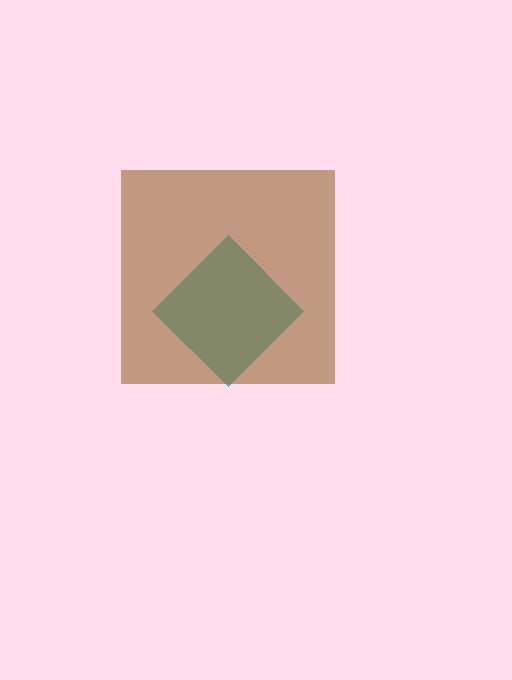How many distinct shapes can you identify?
There are 2 distinct shapes: a teal diamond, a brown square.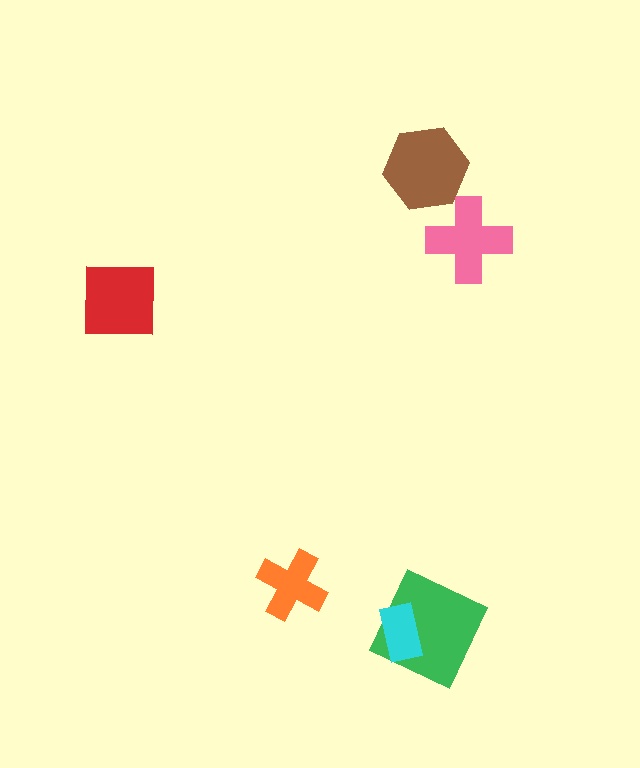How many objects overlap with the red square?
0 objects overlap with the red square.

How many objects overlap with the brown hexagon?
0 objects overlap with the brown hexagon.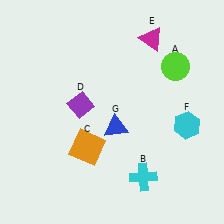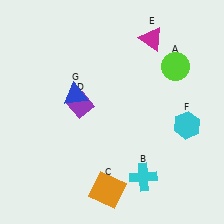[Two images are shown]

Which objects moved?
The objects that moved are: the orange square (C), the blue triangle (G).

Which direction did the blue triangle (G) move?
The blue triangle (G) moved left.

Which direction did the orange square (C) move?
The orange square (C) moved down.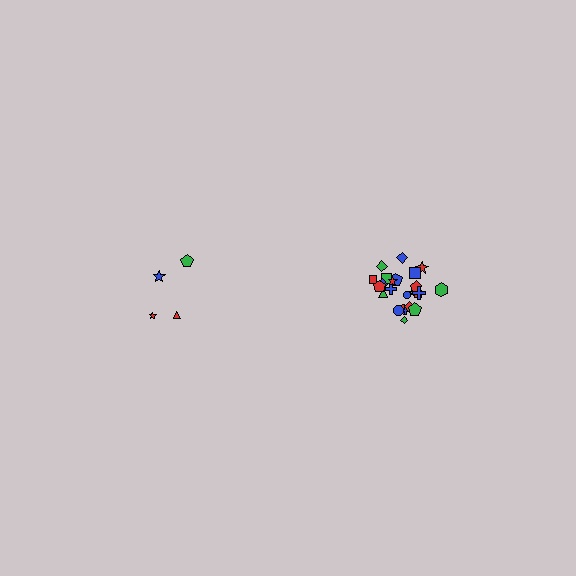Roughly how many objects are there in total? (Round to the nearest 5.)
Roughly 30 objects in total.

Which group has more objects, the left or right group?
The right group.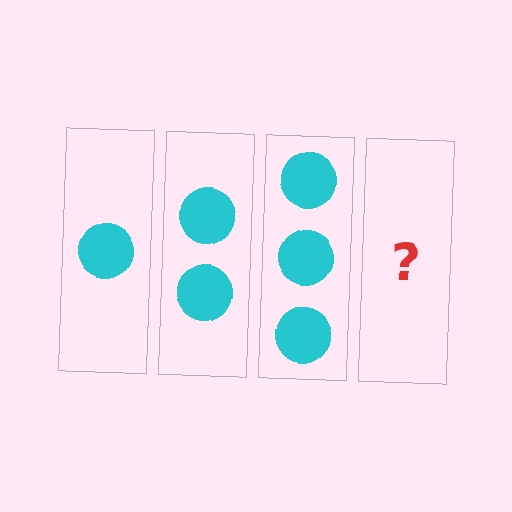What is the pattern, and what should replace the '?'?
The pattern is that each step adds one more circle. The '?' should be 4 circles.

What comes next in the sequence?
The next element should be 4 circles.